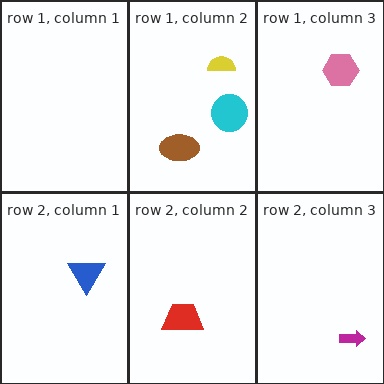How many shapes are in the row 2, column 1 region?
1.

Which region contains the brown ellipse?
The row 1, column 2 region.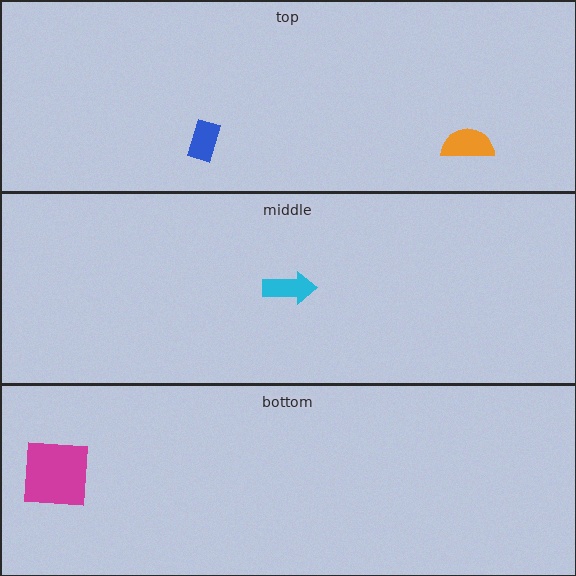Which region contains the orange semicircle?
The top region.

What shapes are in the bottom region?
The magenta square.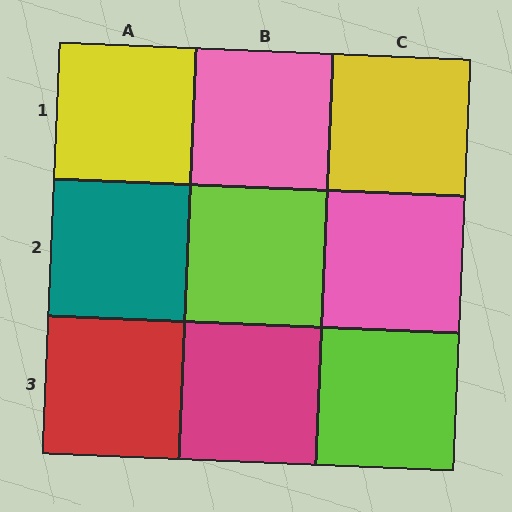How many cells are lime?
2 cells are lime.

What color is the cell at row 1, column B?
Pink.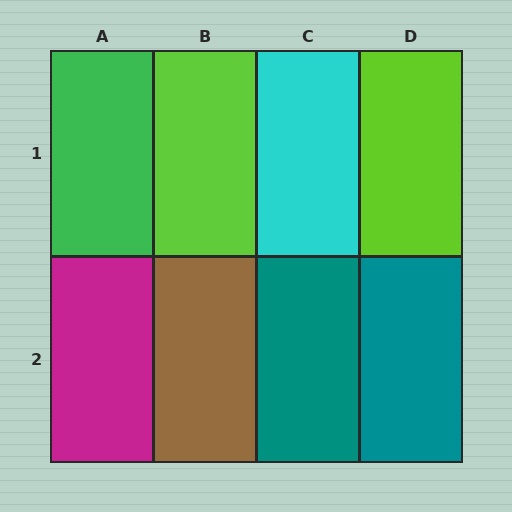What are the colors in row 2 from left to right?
Magenta, brown, teal, teal.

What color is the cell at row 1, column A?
Green.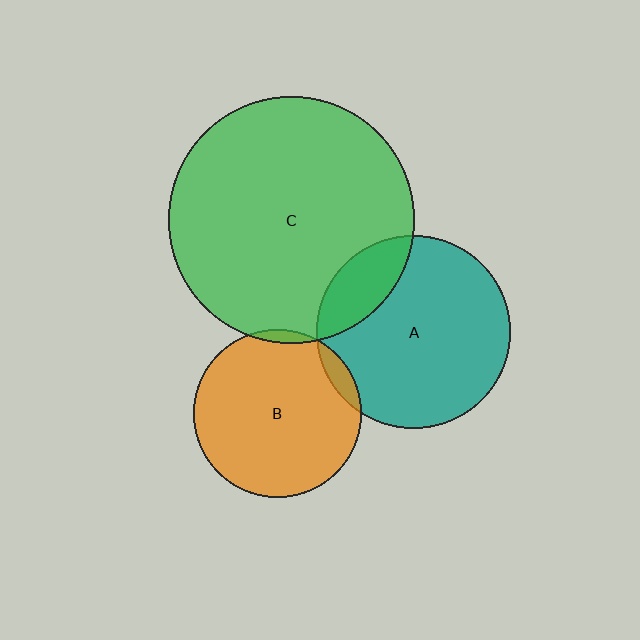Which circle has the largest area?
Circle C (green).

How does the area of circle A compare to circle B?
Approximately 1.3 times.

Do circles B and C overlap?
Yes.